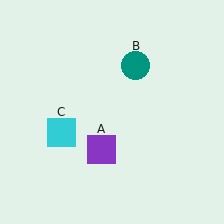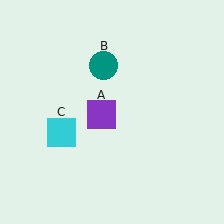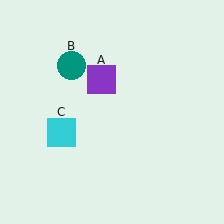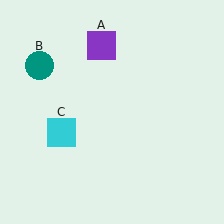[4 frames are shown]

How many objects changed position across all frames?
2 objects changed position: purple square (object A), teal circle (object B).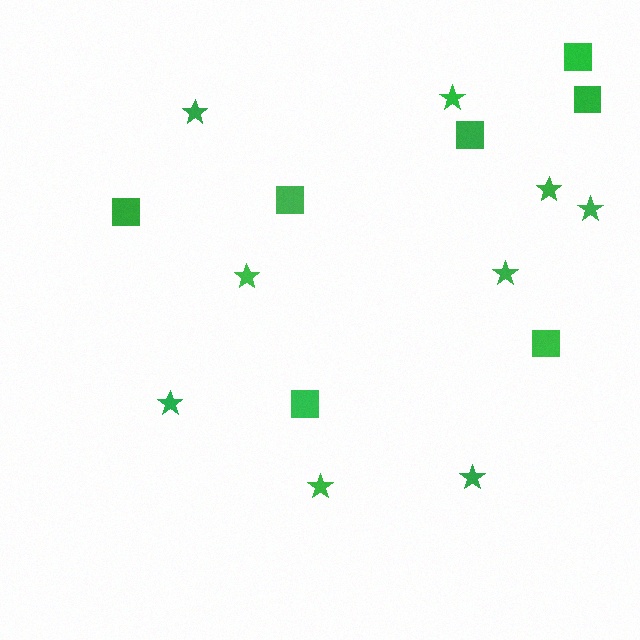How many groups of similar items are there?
There are 2 groups: one group of stars (9) and one group of squares (7).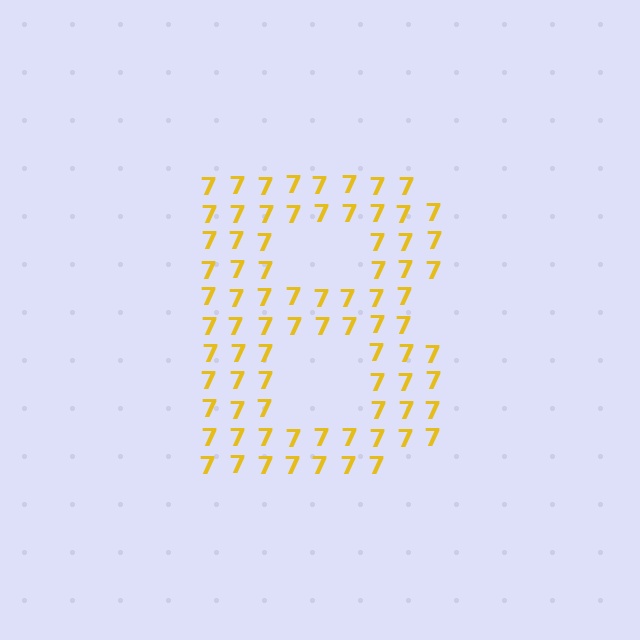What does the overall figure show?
The overall figure shows the letter B.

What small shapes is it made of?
It is made of small digit 7's.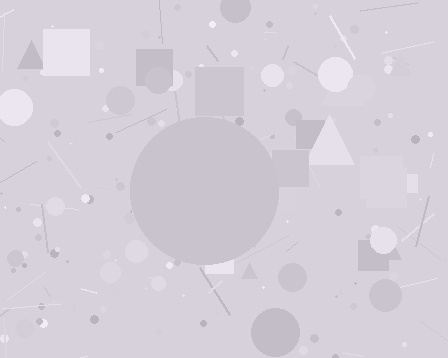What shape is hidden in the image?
A circle is hidden in the image.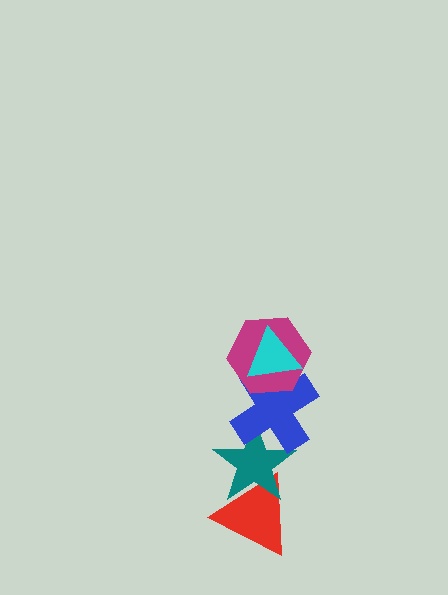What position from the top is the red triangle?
The red triangle is 5th from the top.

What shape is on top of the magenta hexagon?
The cyan triangle is on top of the magenta hexagon.